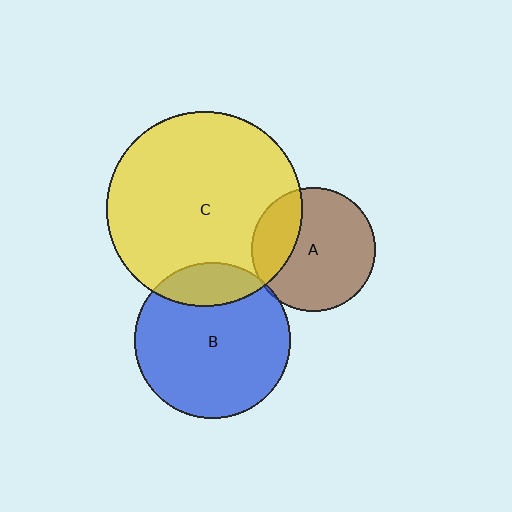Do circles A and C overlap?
Yes.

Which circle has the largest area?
Circle C (yellow).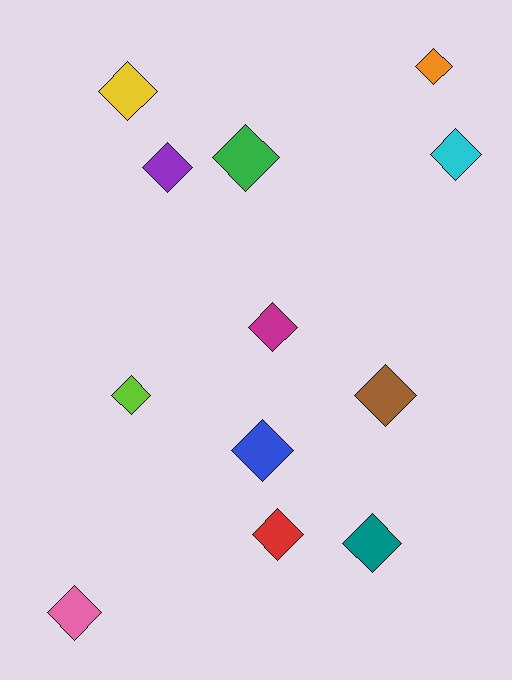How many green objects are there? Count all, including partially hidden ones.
There is 1 green object.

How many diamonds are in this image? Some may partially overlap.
There are 12 diamonds.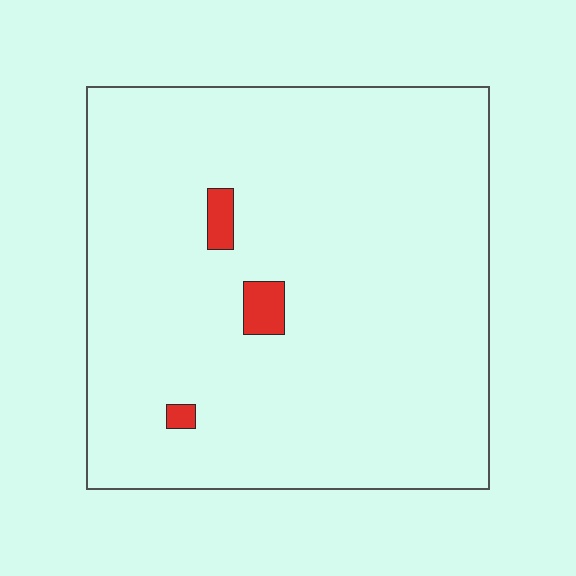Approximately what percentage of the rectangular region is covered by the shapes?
Approximately 5%.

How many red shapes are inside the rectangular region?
3.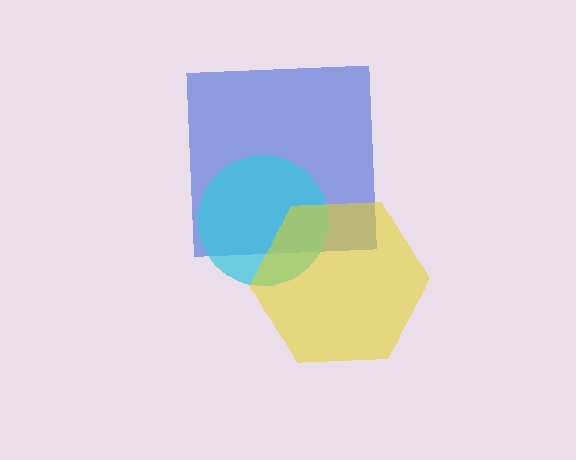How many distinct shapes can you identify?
There are 3 distinct shapes: a blue square, a cyan circle, a yellow hexagon.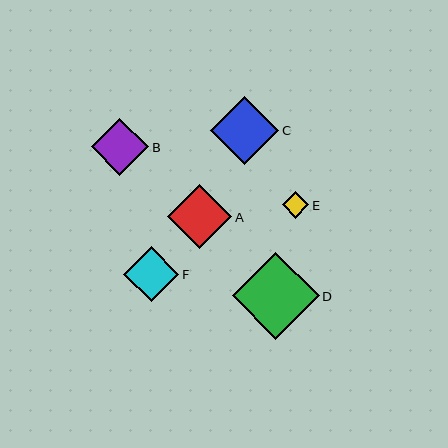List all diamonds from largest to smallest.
From largest to smallest: D, C, A, B, F, E.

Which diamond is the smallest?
Diamond E is the smallest with a size of approximately 27 pixels.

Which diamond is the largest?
Diamond D is the largest with a size of approximately 87 pixels.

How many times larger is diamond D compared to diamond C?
Diamond D is approximately 1.3 times the size of diamond C.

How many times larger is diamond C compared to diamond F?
Diamond C is approximately 1.2 times the size of diamond F.